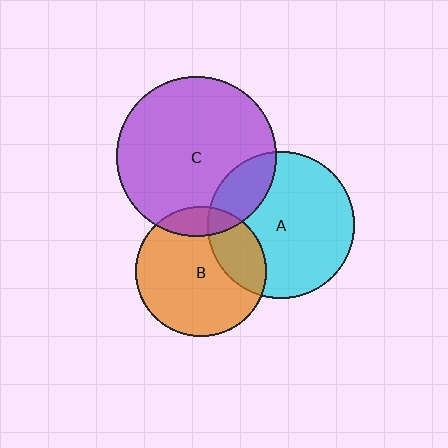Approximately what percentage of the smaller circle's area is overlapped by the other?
Approximately 20%.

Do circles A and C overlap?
Yes.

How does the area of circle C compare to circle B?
Approximately 1.5 times.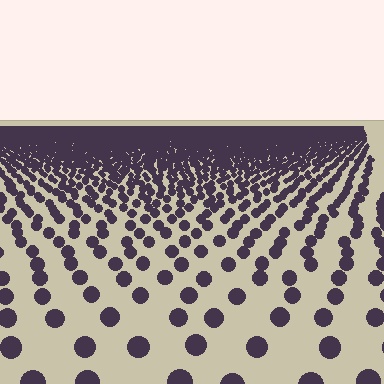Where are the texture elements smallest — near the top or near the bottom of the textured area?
Near the top.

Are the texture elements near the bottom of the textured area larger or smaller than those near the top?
Larger. Near the bottom, elements are closer to the viewer and appear at a bigger on-screen size.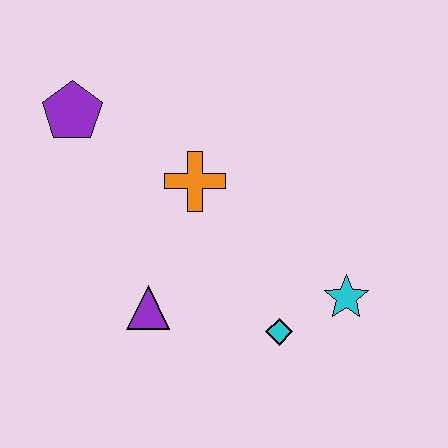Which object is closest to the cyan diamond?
The cyan star is closest to the cyan diamond.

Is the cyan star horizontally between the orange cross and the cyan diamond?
No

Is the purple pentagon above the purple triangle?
Yes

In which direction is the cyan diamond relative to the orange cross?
The cyan diamond is below the orange cross.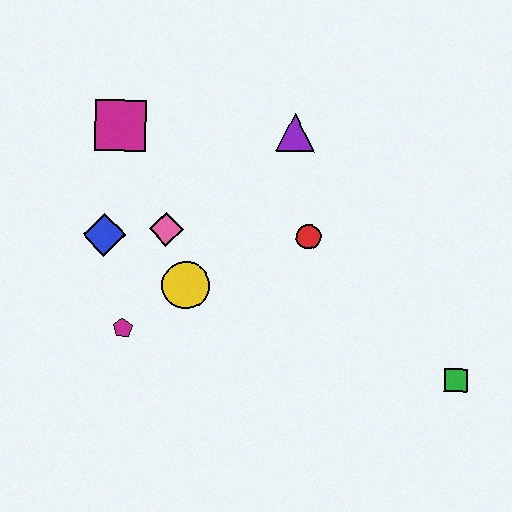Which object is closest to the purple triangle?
The red circle is closest to the purple triangle.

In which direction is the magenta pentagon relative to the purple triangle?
The magenta pentagon is below the purple triangle.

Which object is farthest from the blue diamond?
The green square is farthest from the blue diamond.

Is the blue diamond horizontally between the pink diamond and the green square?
No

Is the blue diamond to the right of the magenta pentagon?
No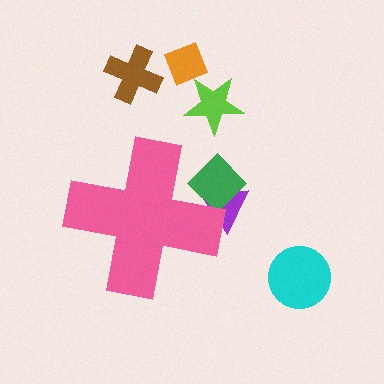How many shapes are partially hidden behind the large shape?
2 shapes are partially hidden.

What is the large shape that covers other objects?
A pink cross.